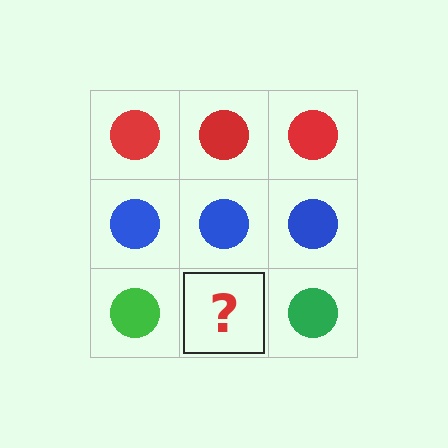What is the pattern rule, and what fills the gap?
The rule is that each row has a consistent color. The gap should be filled with a green circle.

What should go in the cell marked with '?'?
The missing cell should contain a green circle.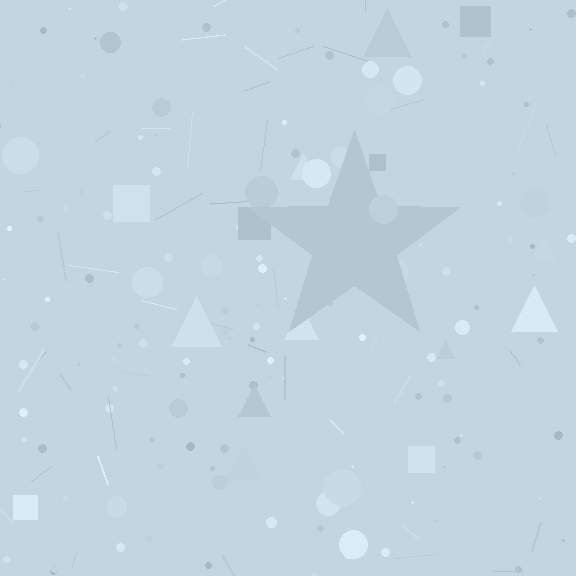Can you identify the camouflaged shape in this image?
The camouflaged shape is a star.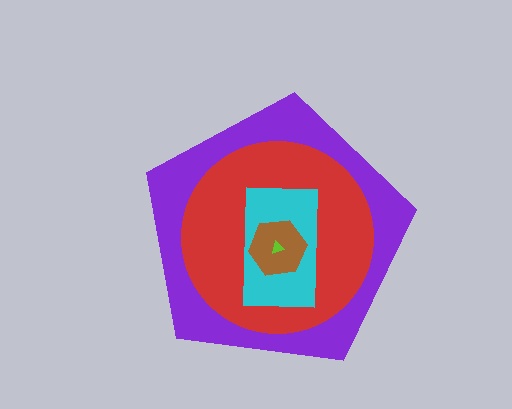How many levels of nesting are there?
5.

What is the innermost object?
The lime triangle.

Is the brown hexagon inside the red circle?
Yes.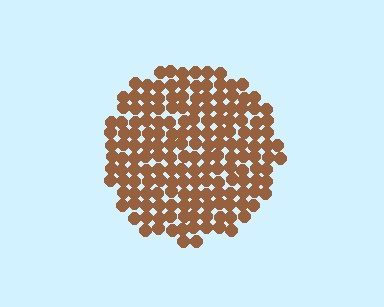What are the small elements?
The small elements are circles.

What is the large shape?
The large shape is a circle.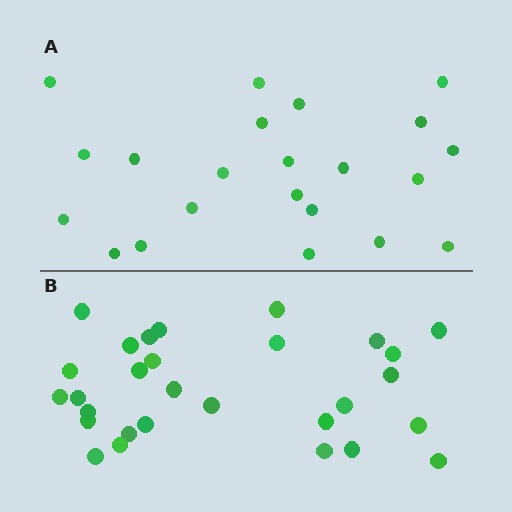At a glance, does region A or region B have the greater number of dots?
Region B (the bottom region) has more dots.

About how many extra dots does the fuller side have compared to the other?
Region B has roughly 8 or so more dots than region A.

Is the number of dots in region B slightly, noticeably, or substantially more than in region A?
Region B has noticeably more, but not dramatically so. The ratio is roughly 1.3 to 1.